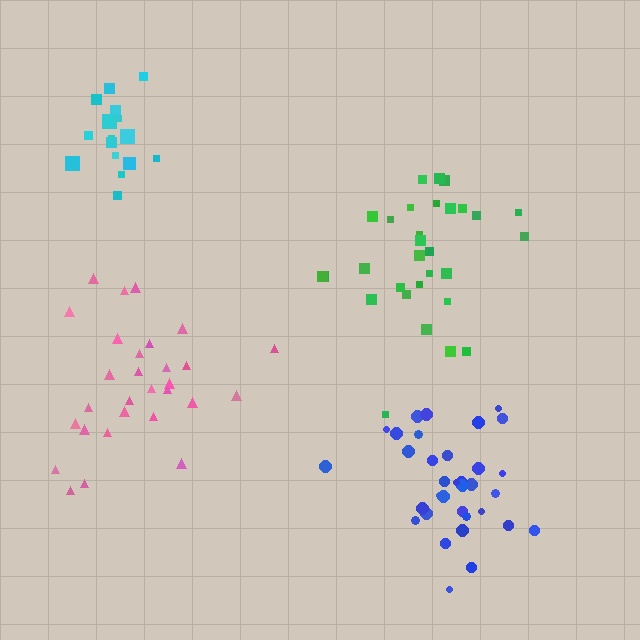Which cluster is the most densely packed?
Cyan.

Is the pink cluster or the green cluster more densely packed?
Pink.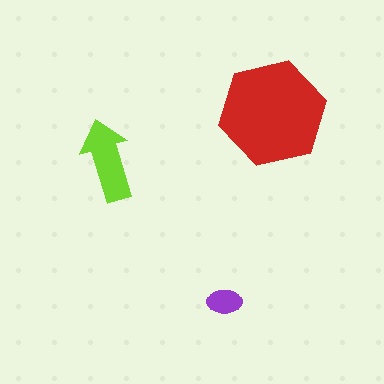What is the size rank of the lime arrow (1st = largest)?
2nd.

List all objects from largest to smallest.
The red hexagon, the lime arrow, the purple ellipse.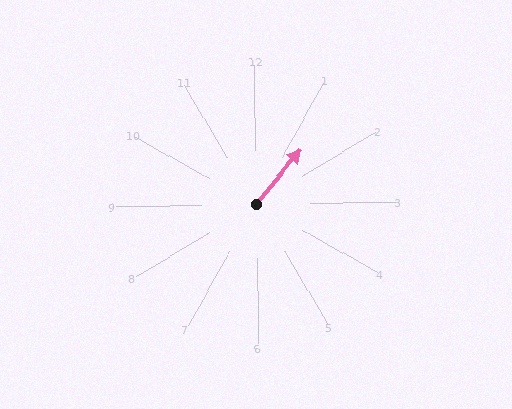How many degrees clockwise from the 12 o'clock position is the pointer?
Approximately 40 degrees.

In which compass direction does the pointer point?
Northeast.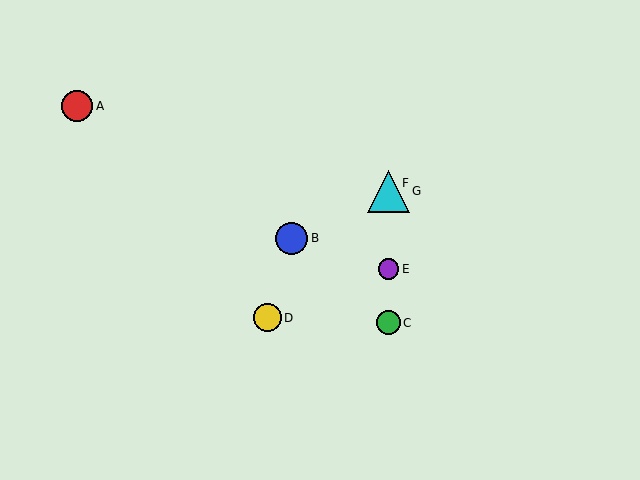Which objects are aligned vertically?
Objects C, E, F, G are aligned vertically.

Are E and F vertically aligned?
Yes, both are at x≈388.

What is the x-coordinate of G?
Object G is at x≈388.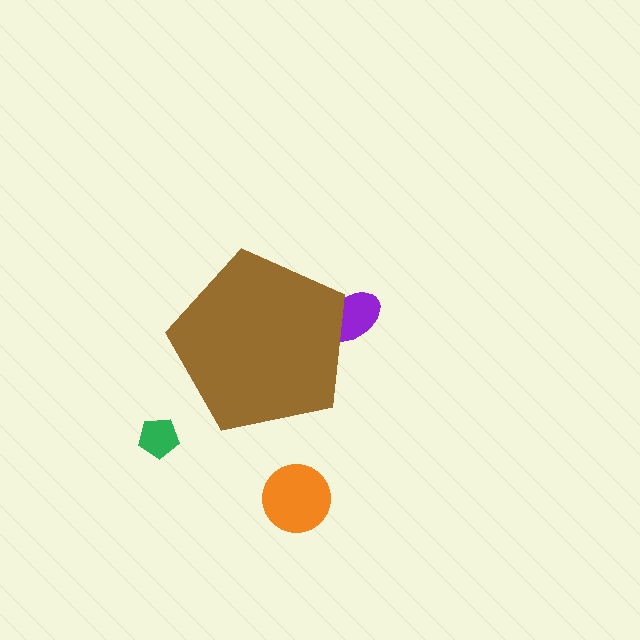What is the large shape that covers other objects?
A brown pentagon.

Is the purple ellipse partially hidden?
Yes, the purple ellipse is partially hidden behind the brown pentagon.